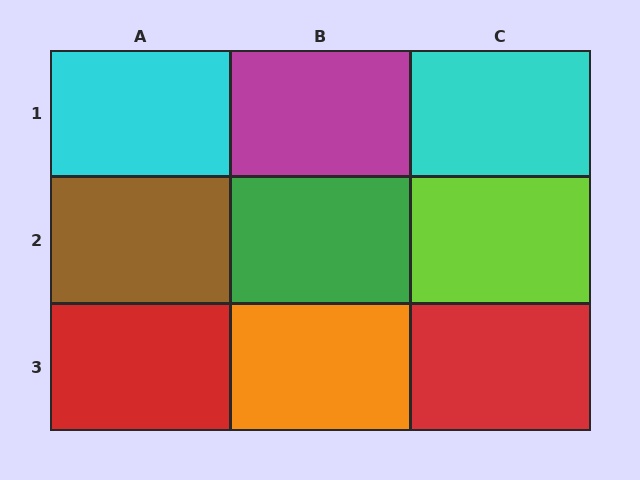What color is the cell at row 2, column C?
Lime.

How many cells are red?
2 cells are red.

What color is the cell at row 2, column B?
Green.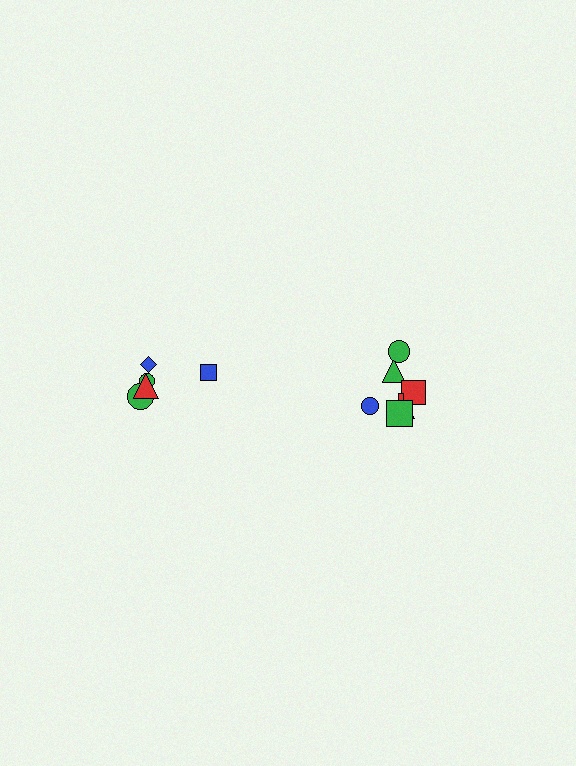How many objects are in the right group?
There are 7 objects.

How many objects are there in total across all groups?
There are 12 objects.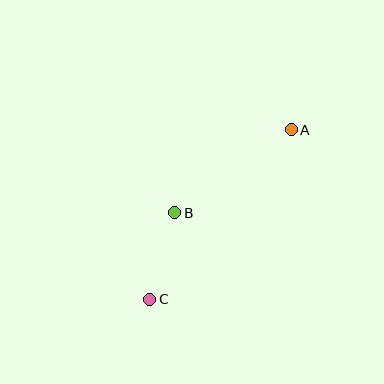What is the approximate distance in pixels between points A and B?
The distance between A and B is approximately 143 pixels.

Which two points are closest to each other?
Points B and C are closest to each other.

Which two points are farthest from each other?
Points A and C are farthest from each other.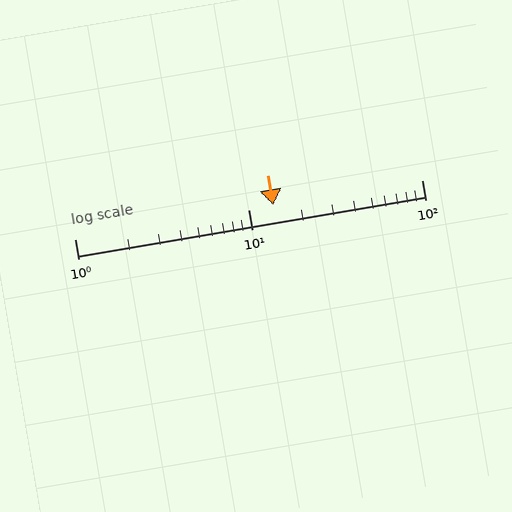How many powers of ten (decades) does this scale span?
The scale spans 2 decades, from 1 to 100.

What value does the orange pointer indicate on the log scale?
The pointer indicates approximately 14.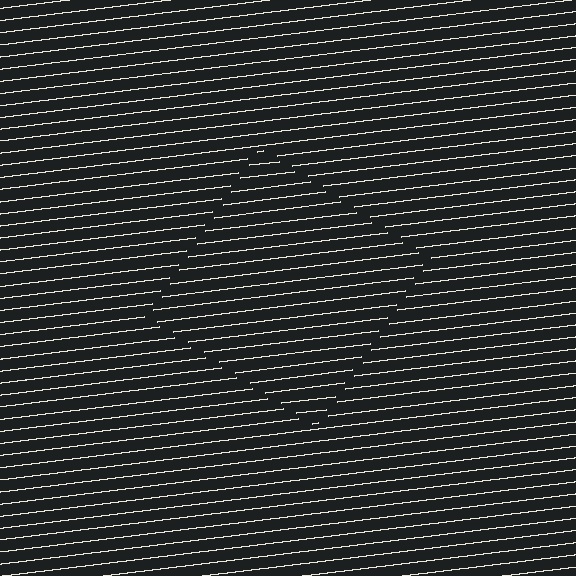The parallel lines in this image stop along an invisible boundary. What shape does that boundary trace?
An illusory square. The interior of the shape contains the same grating, shifted by half a period — the contour is defined by the phase discontinuity where line-ends from the inner and outer gratings abut.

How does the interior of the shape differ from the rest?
The interior of the shape contains the same grating, shifted by half a period — the contour is defined by the phase discontinuity where line-ends from the inner and outer gratings abut.